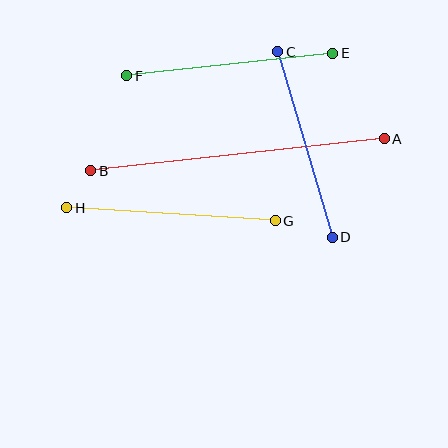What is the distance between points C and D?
The distance is approximately 193 pixels.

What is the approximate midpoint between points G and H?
The midpoint is at approximately (171, 214) pixels.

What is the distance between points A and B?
The distance is approximately 295 pixels.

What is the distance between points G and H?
The distance is approximately 209 pixels.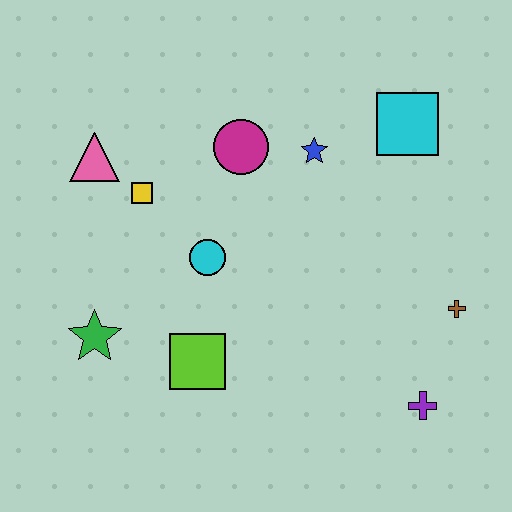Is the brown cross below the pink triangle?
Yes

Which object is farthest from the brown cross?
The pink triangle is farthest from the brown cross.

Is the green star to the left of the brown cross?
Yes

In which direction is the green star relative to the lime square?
The green star is to the left of the lime square.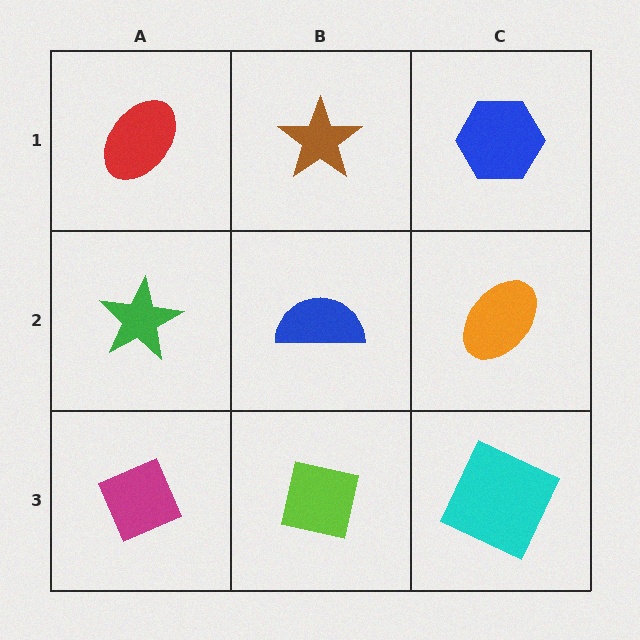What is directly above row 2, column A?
A red ellipse.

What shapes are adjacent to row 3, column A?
A green star (row 2, column A), a lime square (row 3, column B).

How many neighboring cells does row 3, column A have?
2.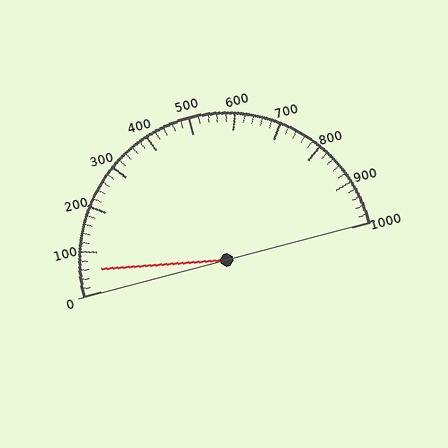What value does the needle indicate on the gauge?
The needle indicates approximately 60.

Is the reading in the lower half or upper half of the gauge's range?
The reading is in the lower half of the range (0 to 1000).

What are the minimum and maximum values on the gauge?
The gauge ranges from 0 to 1000.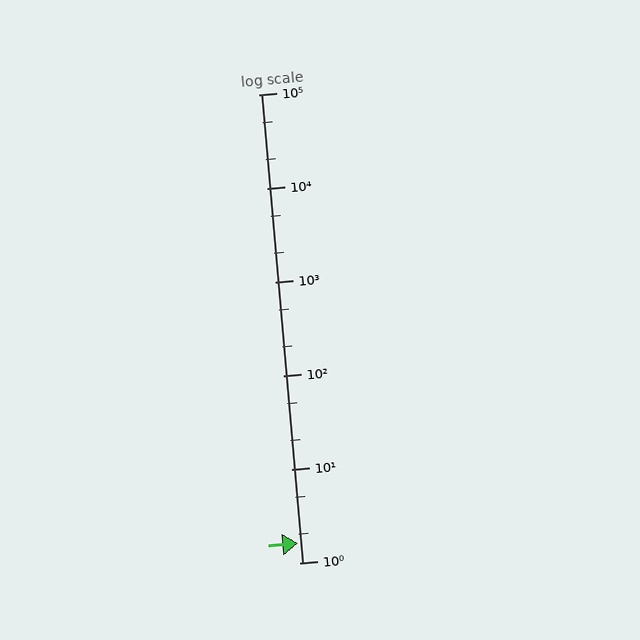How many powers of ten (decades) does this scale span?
The scale spans 5 decades, from 1 to 100000.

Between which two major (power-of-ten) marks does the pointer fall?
The pointer is between 1 and 10.